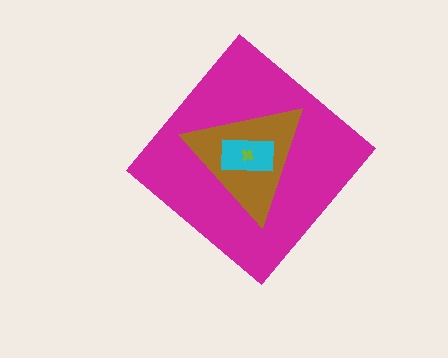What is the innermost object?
The lime cross.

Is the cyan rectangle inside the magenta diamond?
Yes.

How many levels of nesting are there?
4.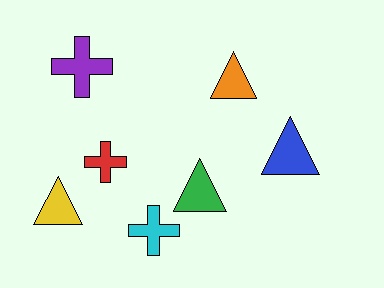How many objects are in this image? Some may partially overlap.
There are 7 objects.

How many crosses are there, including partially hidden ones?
There are 3 crosses.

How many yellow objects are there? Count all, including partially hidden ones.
There is 1 yellow object.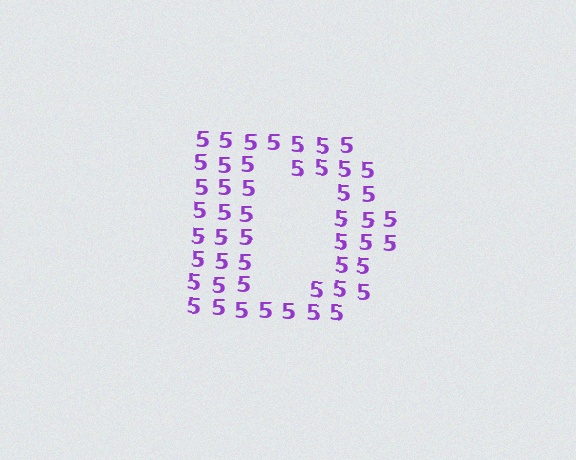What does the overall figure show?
The overall figure shows the letter D.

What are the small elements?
The small elements are digit 5's.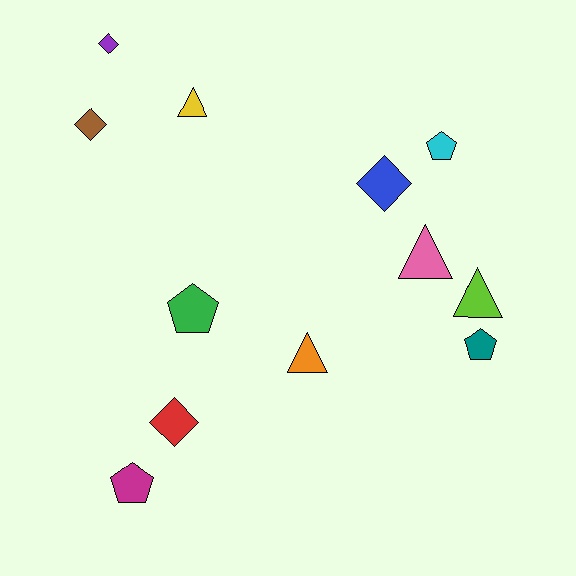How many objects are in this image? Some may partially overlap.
There are 12 objects.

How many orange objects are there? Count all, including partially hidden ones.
There is 1 orange object.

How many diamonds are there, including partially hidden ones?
There are 4 diamonds.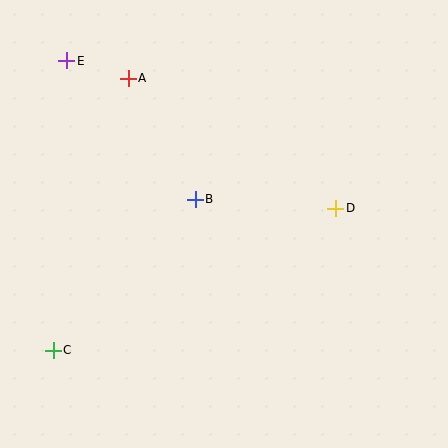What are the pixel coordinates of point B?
Point B is at (195, 199).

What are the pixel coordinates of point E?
Point E is at (67, 61).